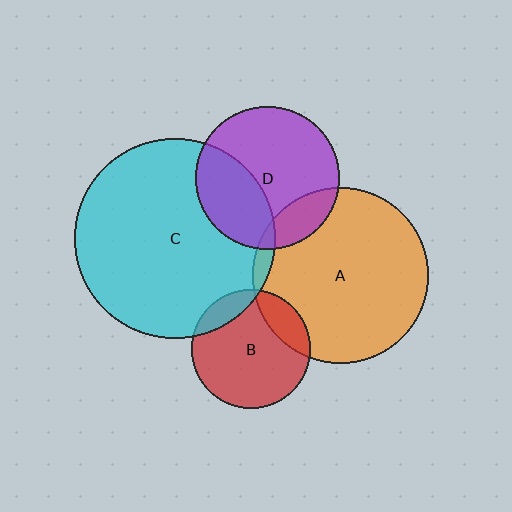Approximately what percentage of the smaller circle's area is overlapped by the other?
Approximately 15%.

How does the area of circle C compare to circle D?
Approximately 2.0 times.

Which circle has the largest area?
Circle C (cyan).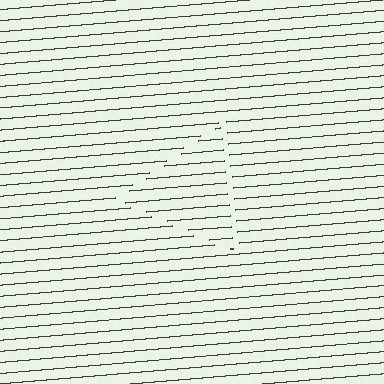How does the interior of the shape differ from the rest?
The interior of the shape contains the same grating, shifted by half a period — the contour is defined by the phase discontinuity where line-ends from the inner and outer gratings abut.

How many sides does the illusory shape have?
3 sides — the line-ends trace a triangle.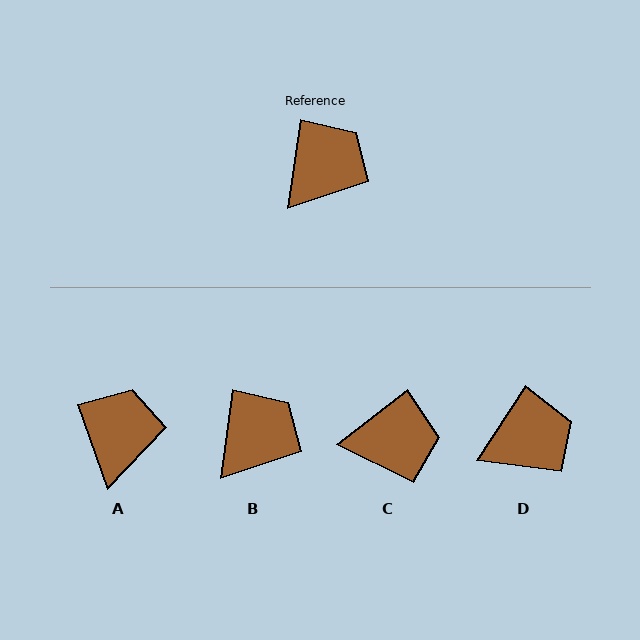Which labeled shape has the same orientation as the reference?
B.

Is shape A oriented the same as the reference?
No, it is off by about 27 degrees.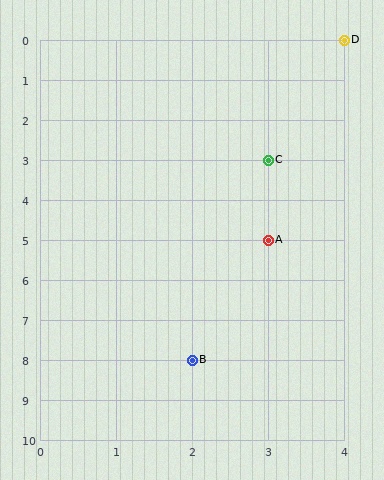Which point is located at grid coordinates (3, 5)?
Point A is at (3, 5).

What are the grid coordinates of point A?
Point A is at grid coordinates (3, 5).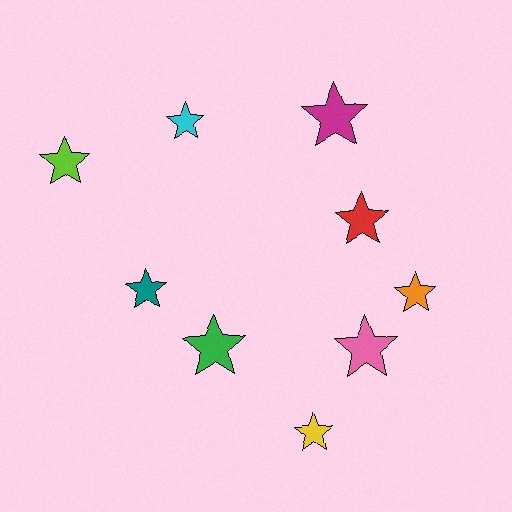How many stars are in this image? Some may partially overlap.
There are 9 stars.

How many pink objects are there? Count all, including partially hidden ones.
There is 1 pink object.